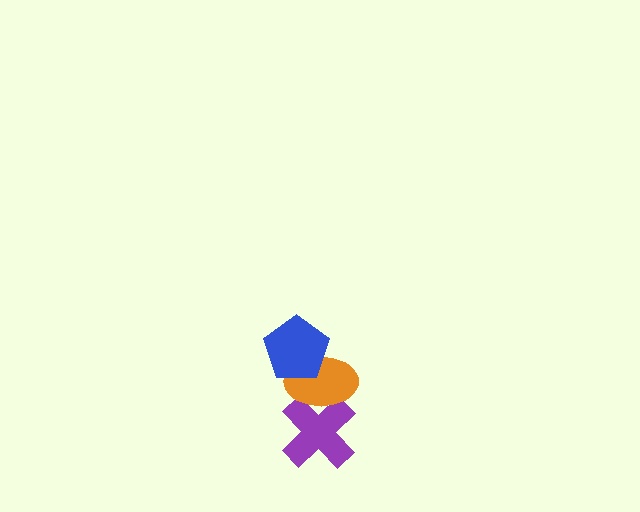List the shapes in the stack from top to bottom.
From top to bottom: the blue pentagon, the orange ellipse, the purple cross.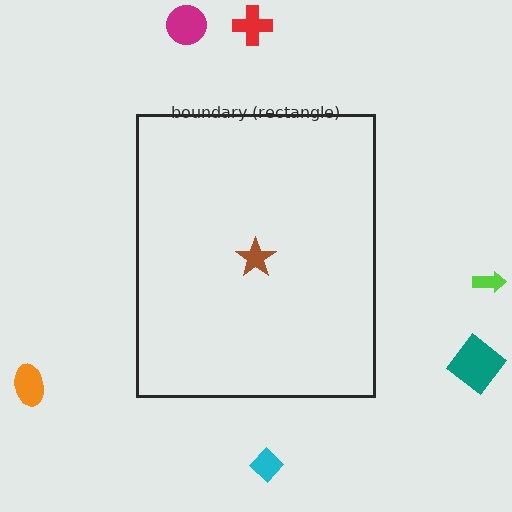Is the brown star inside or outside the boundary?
Inside.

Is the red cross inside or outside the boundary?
Outside.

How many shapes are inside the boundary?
1 inside, 6 outside.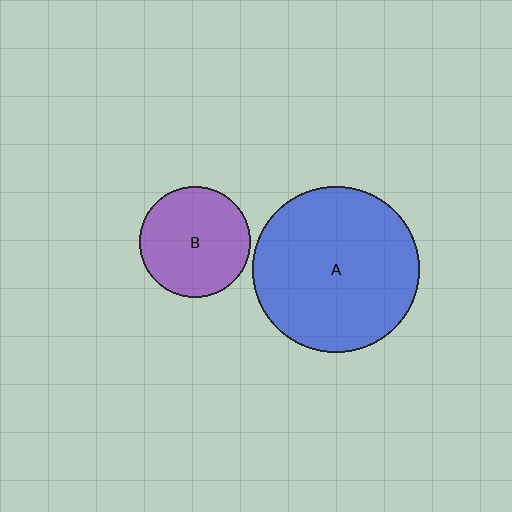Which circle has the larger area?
Circle A (blue).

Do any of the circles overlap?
No, none of the circles overlap.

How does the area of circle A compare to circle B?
Approximately 2.3 times.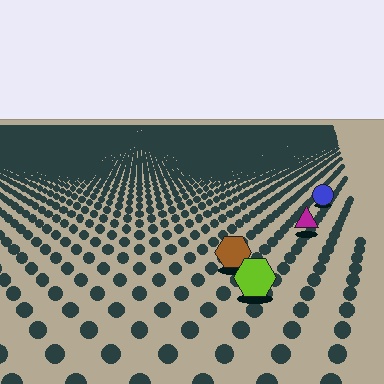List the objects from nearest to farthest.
From nearest to farthest: the lime hexagon, the brown hexagon, the magenta triangle, the blue circle.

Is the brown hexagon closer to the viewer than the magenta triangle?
Yes. The brown hexagon is closer — you can tell from the texture gradient: the ground texture is coarser near it.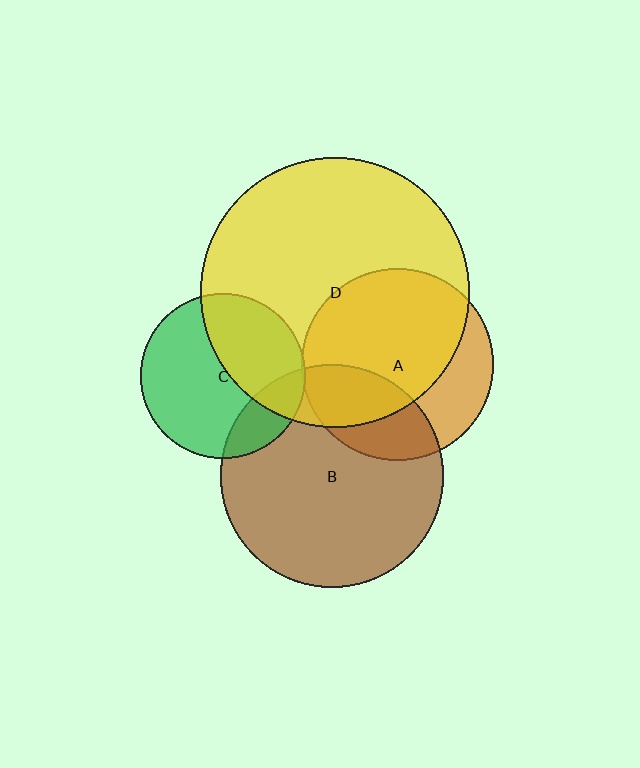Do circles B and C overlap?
Yes.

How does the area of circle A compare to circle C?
Approximately 1.3 times.